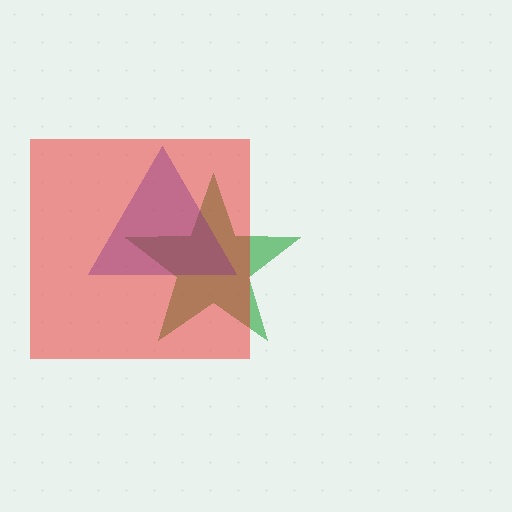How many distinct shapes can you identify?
There are 3 distinct shapes: a green star, a blue triangle, a red square.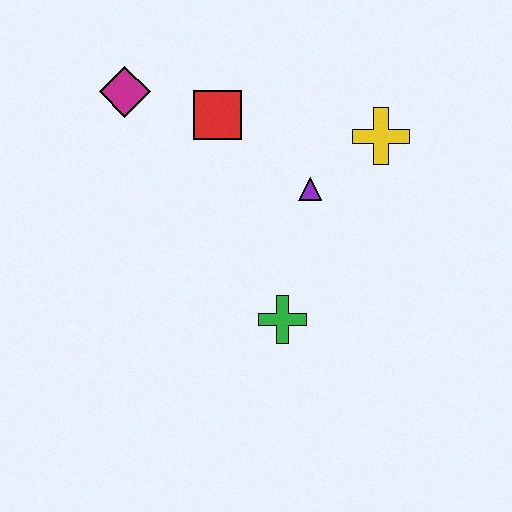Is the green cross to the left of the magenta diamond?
No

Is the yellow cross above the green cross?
Yes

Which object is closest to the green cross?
The purple triangle is closest to the green cross.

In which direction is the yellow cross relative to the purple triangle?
The yellow cross is to the right of the purple triangle.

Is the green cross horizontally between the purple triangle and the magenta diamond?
Yes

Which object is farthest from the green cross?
The magenta diamond is farthest from the green cross.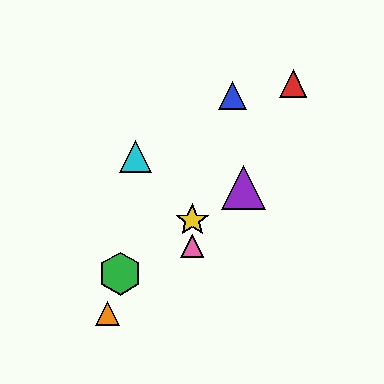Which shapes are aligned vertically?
The yellow star, the pink triangle are aligned vertically.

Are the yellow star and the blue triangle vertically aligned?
No, the yellow star is at x≈192 and the blue triangle is at x≈233.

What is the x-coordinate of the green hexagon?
The green hexagon is at x≈120.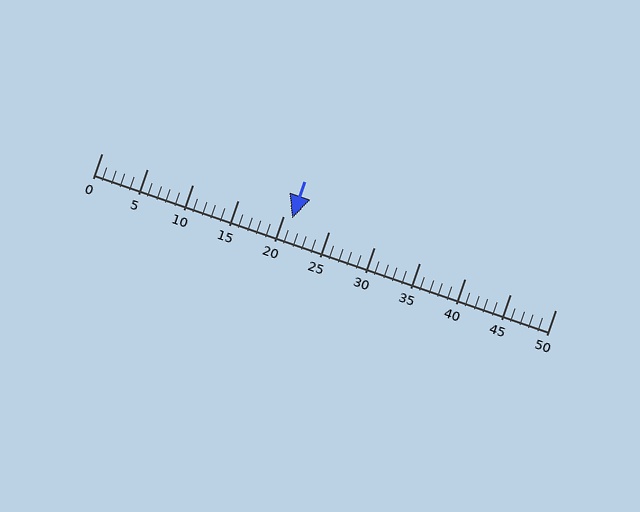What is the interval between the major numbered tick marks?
The major tick marks are spaced 5 units apart.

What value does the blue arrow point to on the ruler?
The blue arrow points to approximately 21.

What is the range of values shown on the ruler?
The ruler shows values from 0 to 50.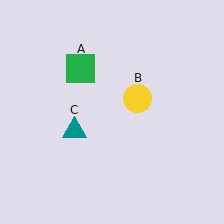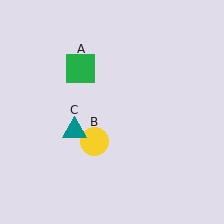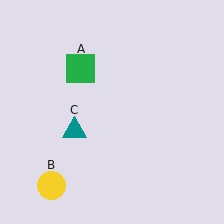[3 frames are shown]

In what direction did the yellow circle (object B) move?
The yellow circle (object B) moved down and to the left.